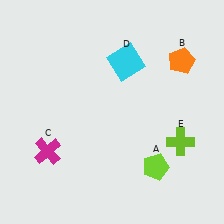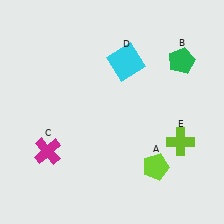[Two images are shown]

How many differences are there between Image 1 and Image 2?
There is 1 difference between the two images.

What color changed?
The pentagon (B) changed from orange in Image 1 to green in Image 2.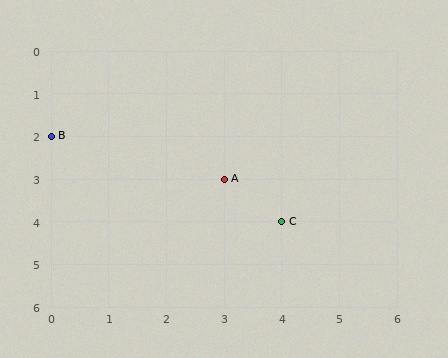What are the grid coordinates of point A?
Point A is at grid coordinates (3, 3).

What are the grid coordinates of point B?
Point B is at grid coordinates (0, 2).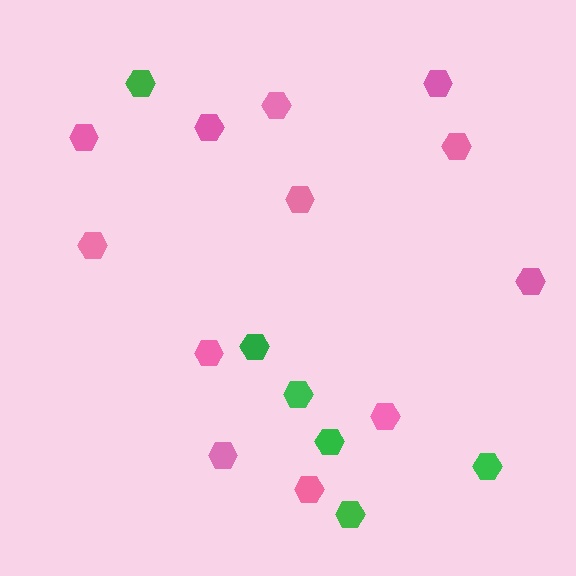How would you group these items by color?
There are 2 groups: one group of green hexagons (6) and one group of pink hexagons (12).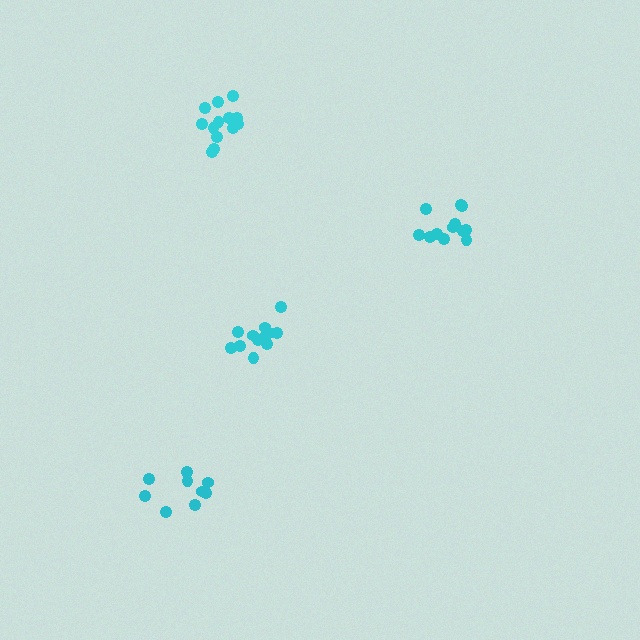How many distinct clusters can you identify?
There are 4 distinct clusters.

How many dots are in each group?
Group 1: 12 dots, Group 2: 13 dots, Group 3: 12 dots, Group 4: 9 dots (46 total).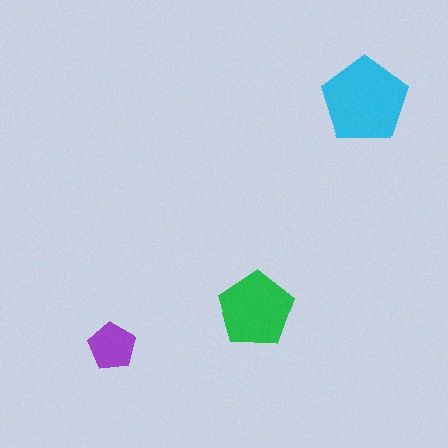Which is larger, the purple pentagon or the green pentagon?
The green one.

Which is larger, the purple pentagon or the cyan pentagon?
The cyan one.